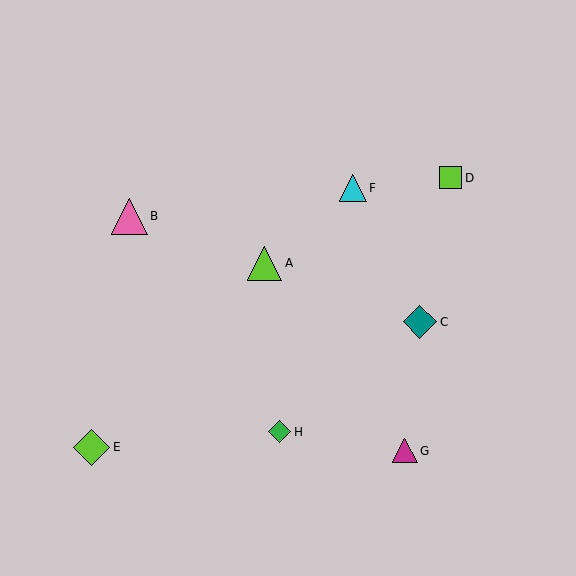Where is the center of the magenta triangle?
The center of the magenta triangle is at (405, 451).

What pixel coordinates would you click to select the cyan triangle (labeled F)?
Click at (353, 188) to select the cyan triangle F.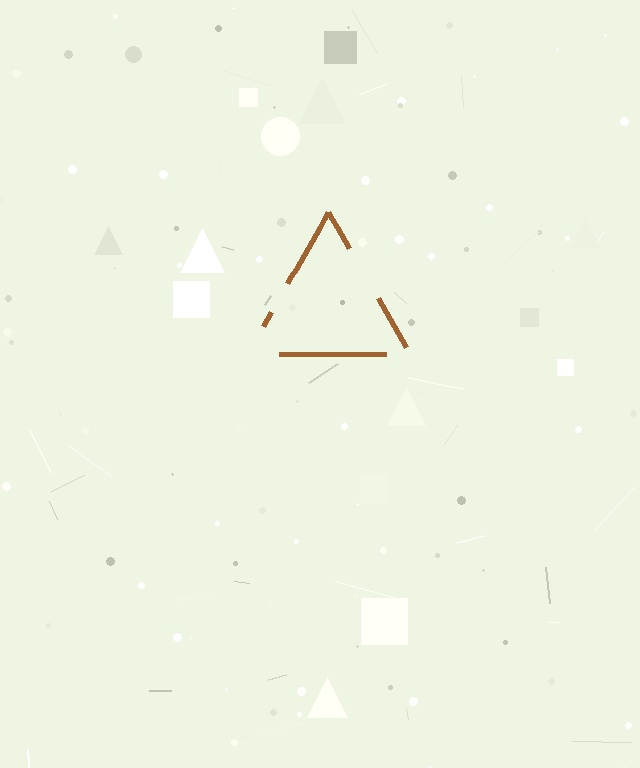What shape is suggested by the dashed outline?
The dashed outline suggests a triangle.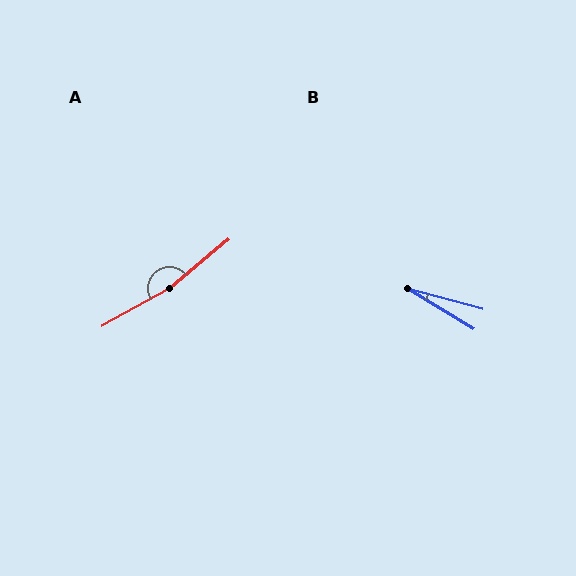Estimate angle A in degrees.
Approximately 169 degrees.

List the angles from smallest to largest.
B (16°), A (169°).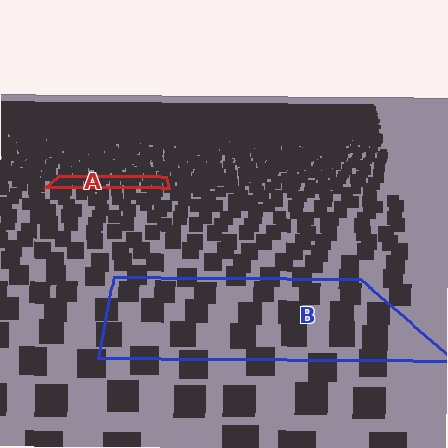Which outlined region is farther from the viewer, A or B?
Region A is farther from the viewer — the texture elements inside it appear smaller and more densely packed.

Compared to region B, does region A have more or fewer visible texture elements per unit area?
Region A has more texture elements per unit area — they are packed more densely because it is farther away.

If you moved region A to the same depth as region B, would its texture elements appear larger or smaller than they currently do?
They would appear larger. At a closer depth, the same texture elements are projected at a bigger on-screen size.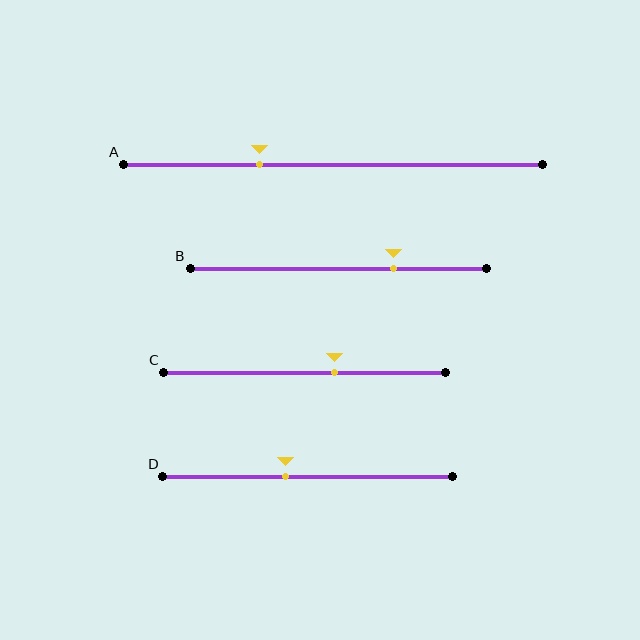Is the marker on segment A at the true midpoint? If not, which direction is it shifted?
No, the marker on segment A is shifted to the left by about 17% of the segment length.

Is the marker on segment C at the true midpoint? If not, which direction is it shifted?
No, the marker on segment C is shifted to the right by about 11% of the segment length.